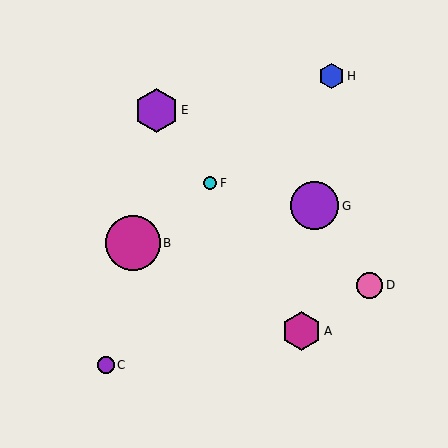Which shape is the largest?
The magenta circle (labeled B) is the largest.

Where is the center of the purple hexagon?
The center of the purple hexagon is at (156, 110).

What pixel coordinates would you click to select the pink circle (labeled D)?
Click at (370, 285) to select the pink circle D.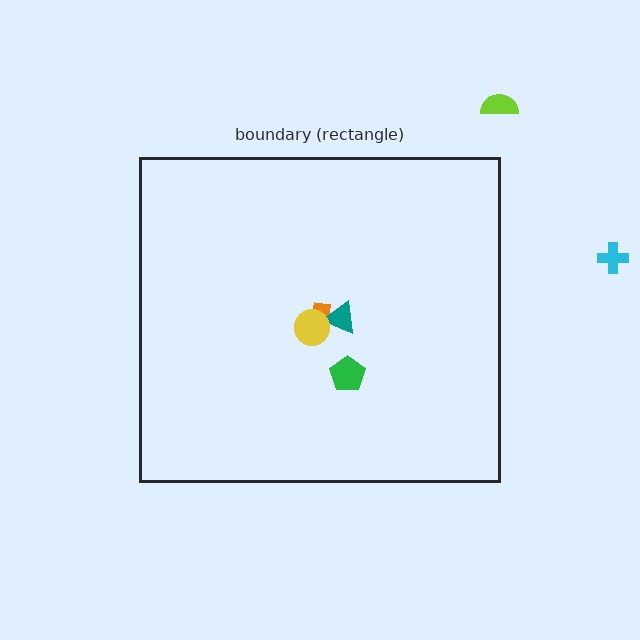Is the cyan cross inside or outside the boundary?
Outside.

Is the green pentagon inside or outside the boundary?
Inside.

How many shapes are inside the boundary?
4 inside, 2 outside.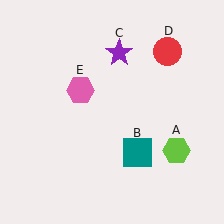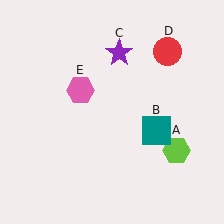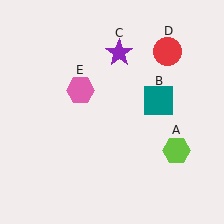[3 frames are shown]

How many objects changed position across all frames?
1 object changed position: teal square (object B).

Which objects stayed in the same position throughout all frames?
Lime hexagon (object A) and purple star (object C) and red circle (object D) and pink hexagon (object E) remained stationary.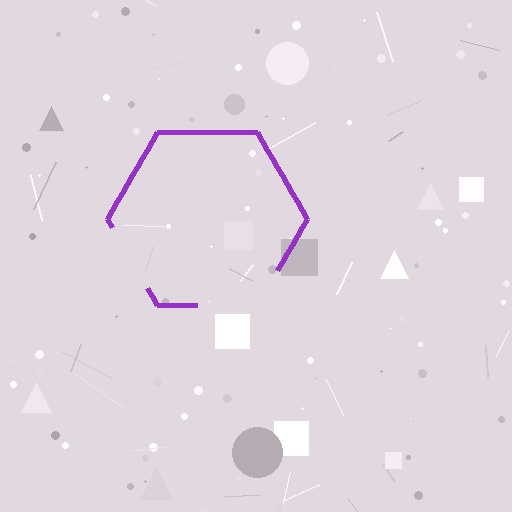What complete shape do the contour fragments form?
The contour fragments form a hexagon.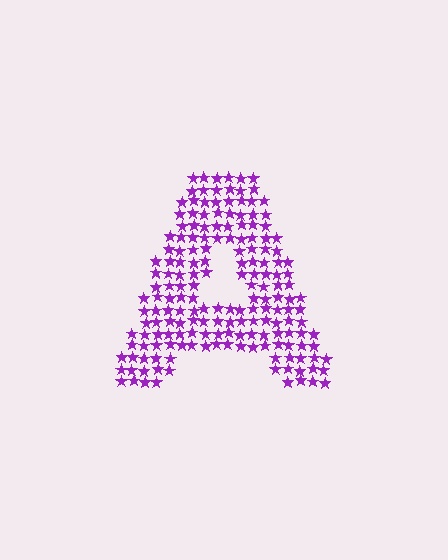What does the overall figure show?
The overall figure shows the letter A.